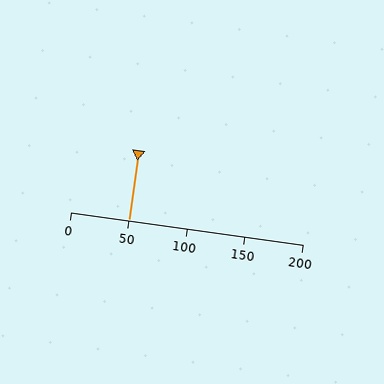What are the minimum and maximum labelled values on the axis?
The axis runs from 0 to 200.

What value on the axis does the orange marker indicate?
The marker indicates approximately 50.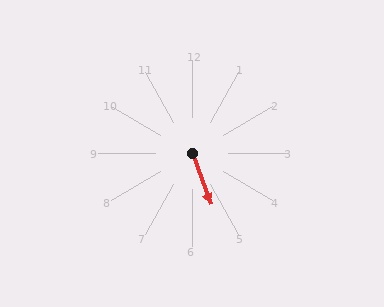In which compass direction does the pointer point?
South.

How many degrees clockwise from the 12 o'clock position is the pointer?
Approximately 160 degrees.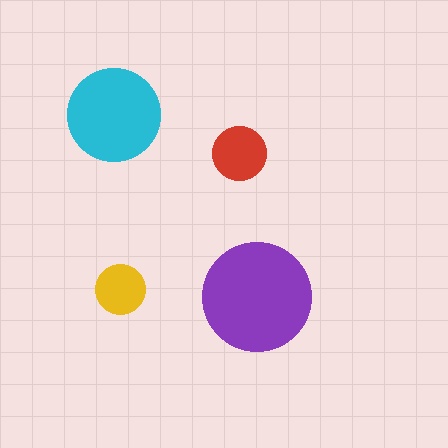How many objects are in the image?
There are 4 objects in the image.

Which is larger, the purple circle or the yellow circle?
The purple one.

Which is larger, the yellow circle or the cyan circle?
The cyan one.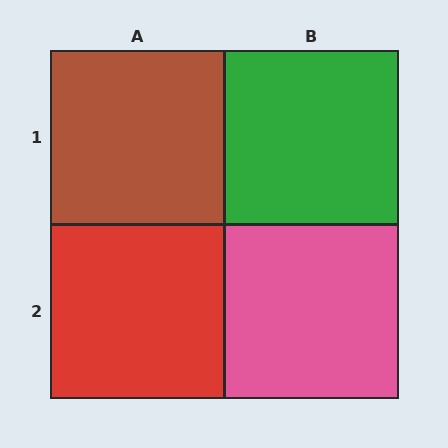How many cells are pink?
1 cell is pink.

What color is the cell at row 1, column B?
Green.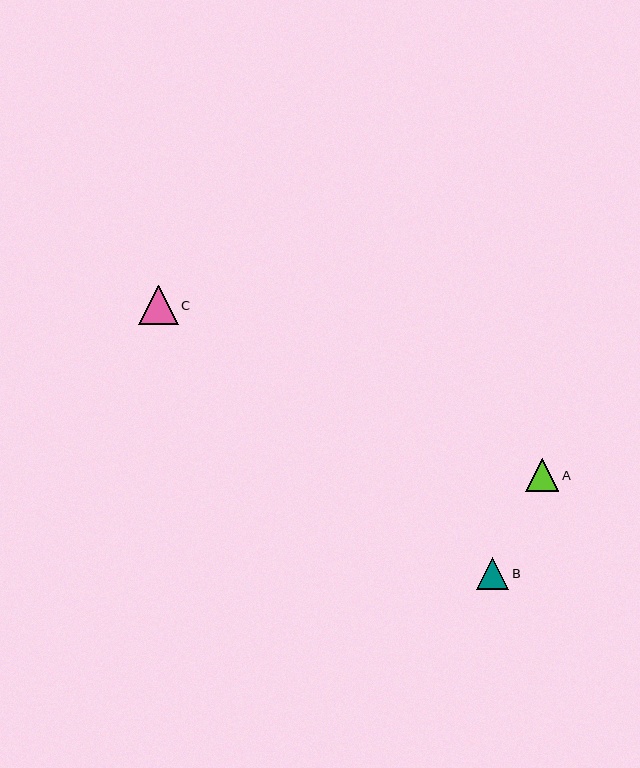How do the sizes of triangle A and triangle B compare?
Triangle A and triangle B are approximately the same size.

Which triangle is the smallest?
Triangle B is the smallest with a size of approximately 32 pixels.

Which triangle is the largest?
Triangle C is the largest with a size of approximately 40 pixels.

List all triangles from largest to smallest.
From largest to smallest: C, A, B.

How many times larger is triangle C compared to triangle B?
Triangle C is approximately 1.2 times the size of triangle B.